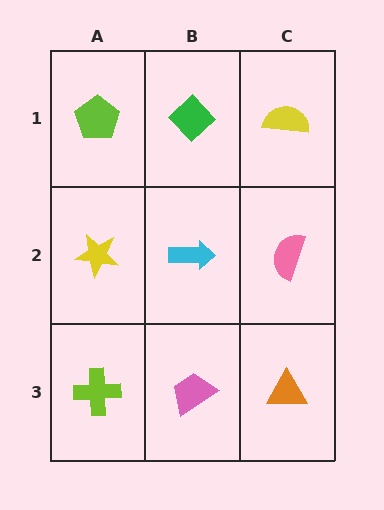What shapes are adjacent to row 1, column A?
A yellow star (row 2, column A), a green diamond (row 1, column B).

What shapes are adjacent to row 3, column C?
A pink semicircle (row 2, column C), a pink trapezoid (row 3, column B).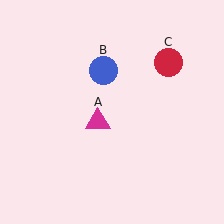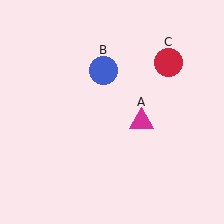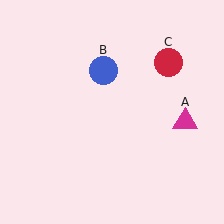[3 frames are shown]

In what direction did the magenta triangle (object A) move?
The magenta triangle (object A) moved right.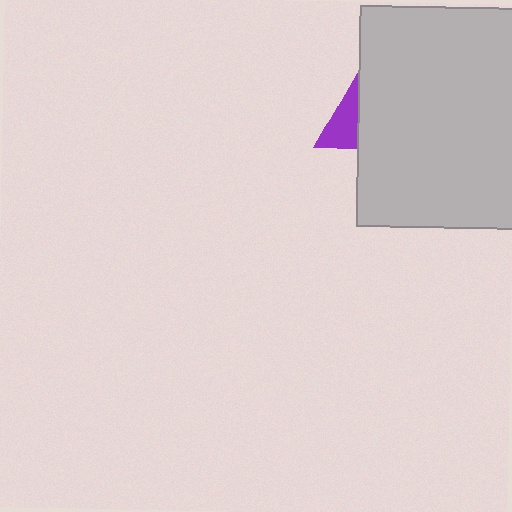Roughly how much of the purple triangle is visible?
A small part of it is visible (roughly 32%).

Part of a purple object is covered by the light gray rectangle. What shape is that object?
It is a triangle.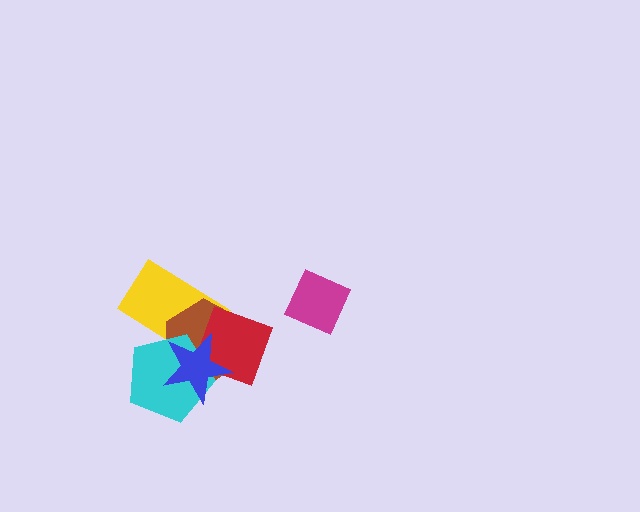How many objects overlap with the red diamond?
4 objects overlap with the red diamond.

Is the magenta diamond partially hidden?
No, no other shape covers it.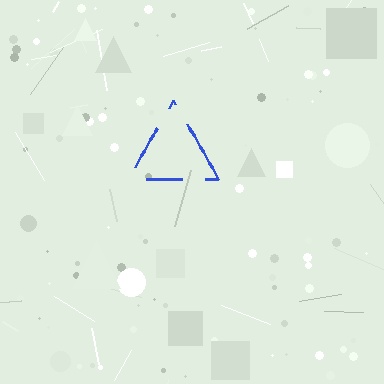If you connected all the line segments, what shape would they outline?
They would outline a triangle.